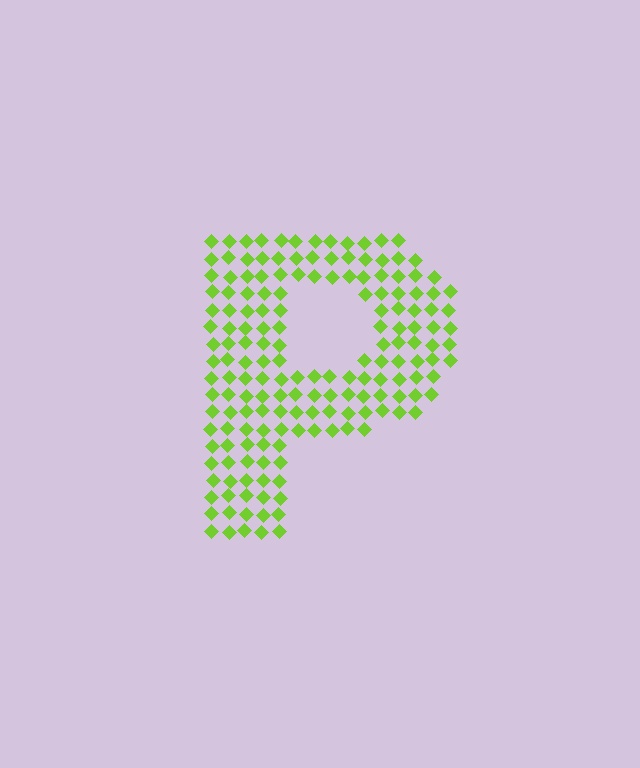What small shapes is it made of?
It is made of small diamonds.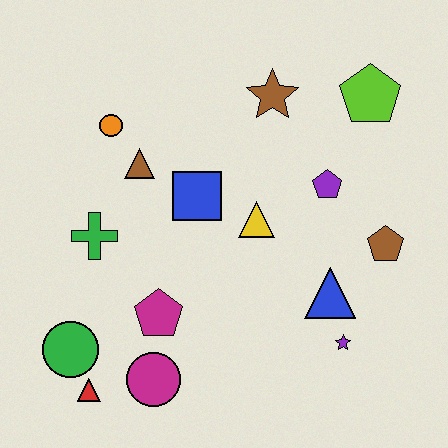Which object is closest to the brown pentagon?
The blue triangle is closest to the brown pentagon.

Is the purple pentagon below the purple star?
No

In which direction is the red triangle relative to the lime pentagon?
The red triangle is below the lime pentagon.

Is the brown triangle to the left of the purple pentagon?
Yes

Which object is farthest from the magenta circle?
The lime pentagon is farthest from the magenta circle.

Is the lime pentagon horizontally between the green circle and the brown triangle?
No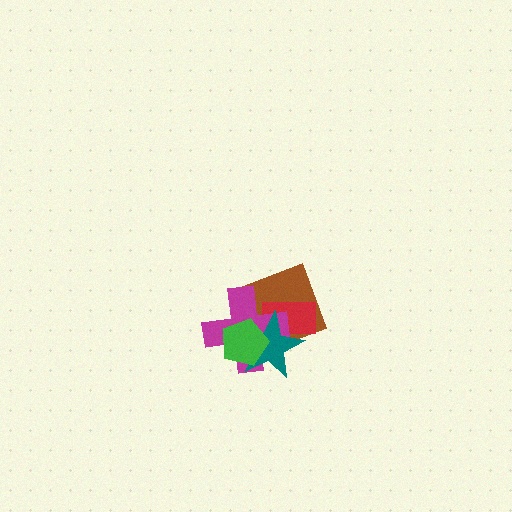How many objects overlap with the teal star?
4 objects overlap with the teal star.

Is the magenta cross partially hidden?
Yes, it is partially covered by another shape.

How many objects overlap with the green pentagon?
3 objects overlap with the green pentagon.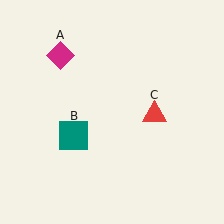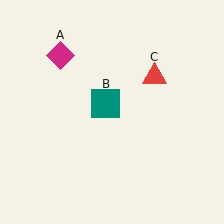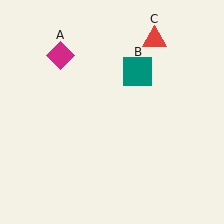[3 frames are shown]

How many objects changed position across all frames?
2 objects changed position: teal square (object B), red triangle (object C).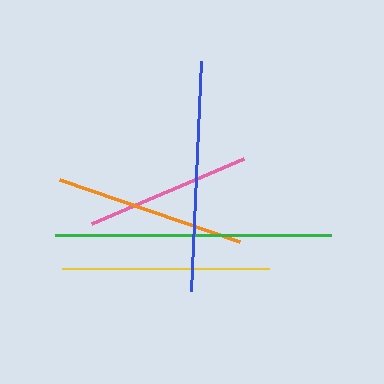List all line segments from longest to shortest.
From longest to shortest: green, blue, yellow, orange, pink.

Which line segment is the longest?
The green line is the longest at approximately 275 pixels.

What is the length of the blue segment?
The blue segment is approximately 230 pixels long.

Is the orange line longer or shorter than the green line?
The green line is longer than the orange line.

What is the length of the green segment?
The green segment is approximately 275 pixels long.